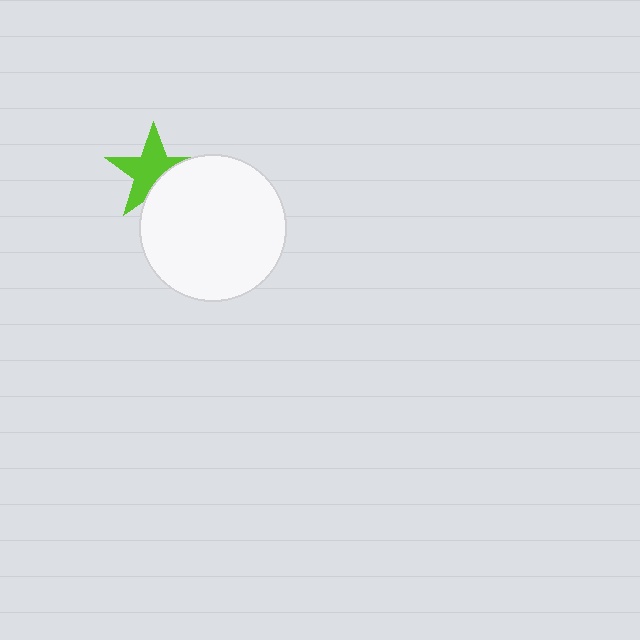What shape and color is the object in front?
The object in front is a white circle.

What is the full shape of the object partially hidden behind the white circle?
The partially hidden object is a lime star.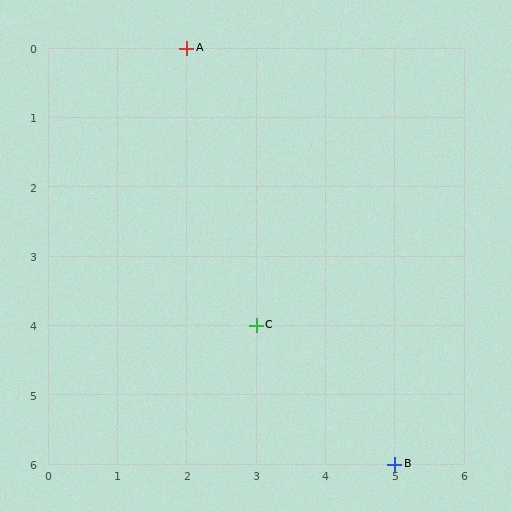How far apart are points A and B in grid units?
Points A and B are 3 columns and 6 rows apart (about 6.7 grid units diagonally).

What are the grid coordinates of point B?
Point B is at grid coordinates (5, 6).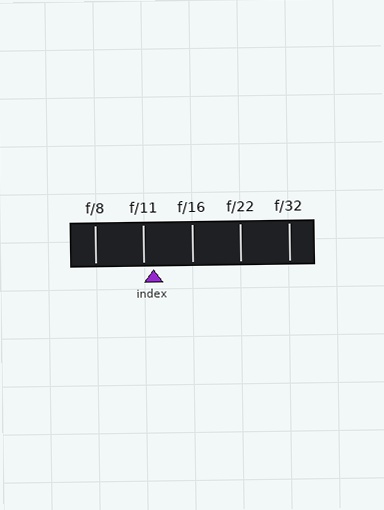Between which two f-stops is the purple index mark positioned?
The index mark is between f/11 and f/16.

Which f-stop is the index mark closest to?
The index mark is closest to f/11.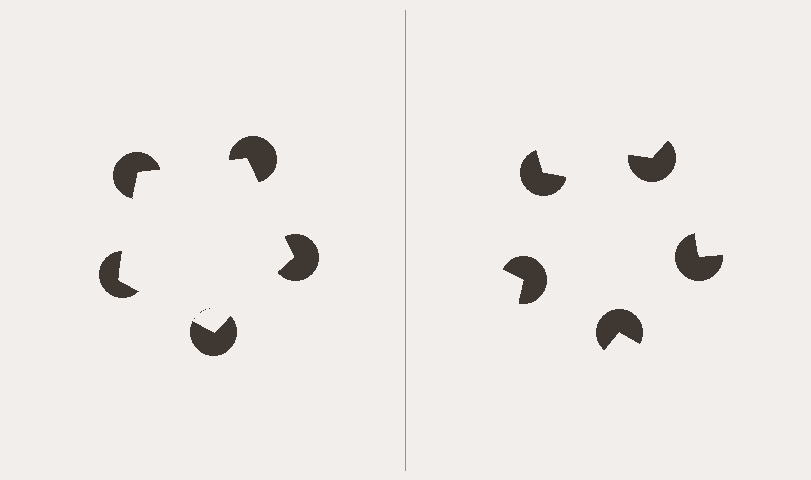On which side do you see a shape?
An illusory pentagon appears on the left side. On the right side the wedge cuts are rotated, so no coherent shape forms.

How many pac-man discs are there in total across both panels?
10 — 5 on each side.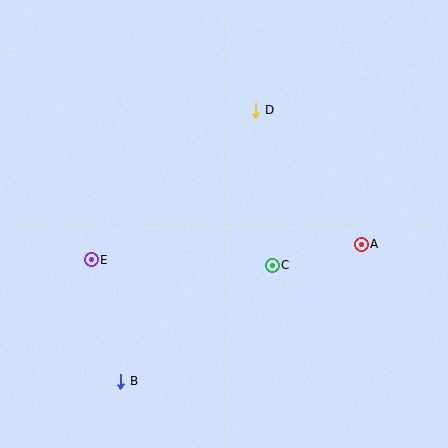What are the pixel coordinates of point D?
Point D is at (256, 110).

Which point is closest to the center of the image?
Point C at (272, 265) is closest to the center.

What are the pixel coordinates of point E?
Point E is at (91, 260).